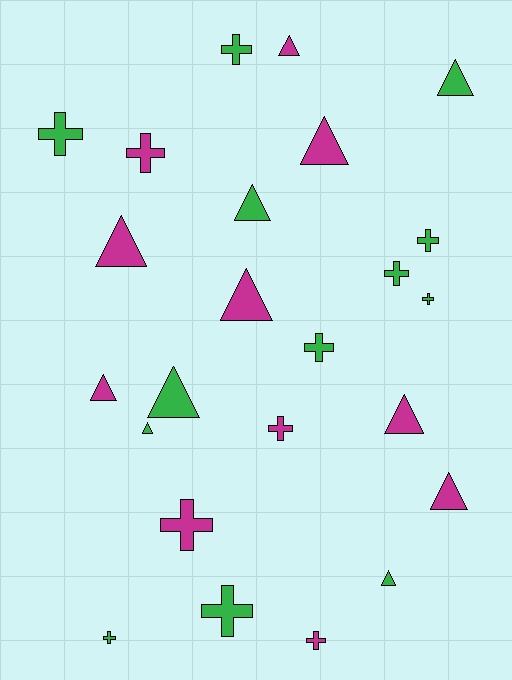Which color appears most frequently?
Green, with 13 objects.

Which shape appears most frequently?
Triangle, with 12 objects.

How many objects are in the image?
There are 24 objects.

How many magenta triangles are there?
There are 7 magenta triangles.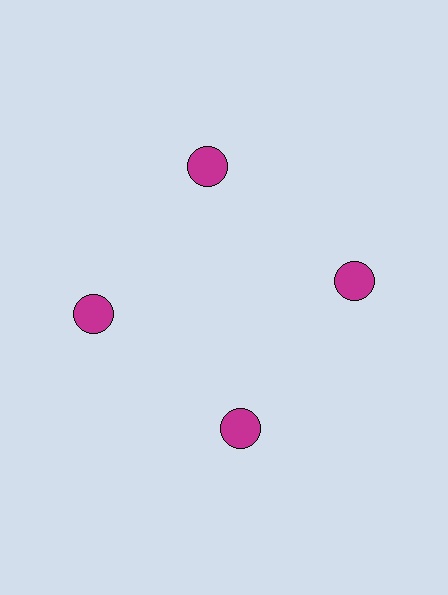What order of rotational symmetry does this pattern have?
This pattern has 4-fold rotational symmetry.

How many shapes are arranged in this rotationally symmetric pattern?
There are 4 shapes, arranged in 4 groups of 1.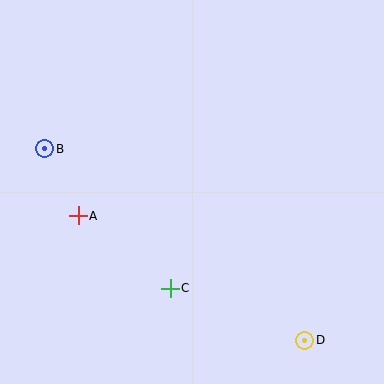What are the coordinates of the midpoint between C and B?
The midpoint between C and B is at (107, 219).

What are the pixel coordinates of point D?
Point D is at (305, 340).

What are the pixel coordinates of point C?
Point C is at (170, 288).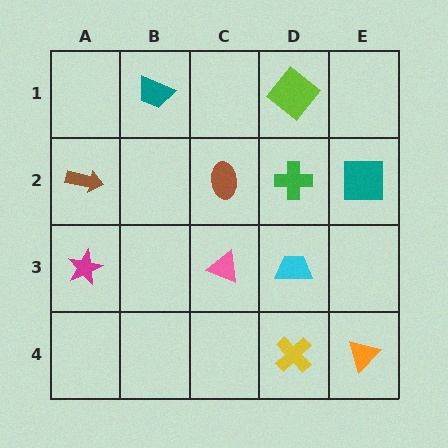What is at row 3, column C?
A pink triangle.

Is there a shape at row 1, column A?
No, that cell is empty.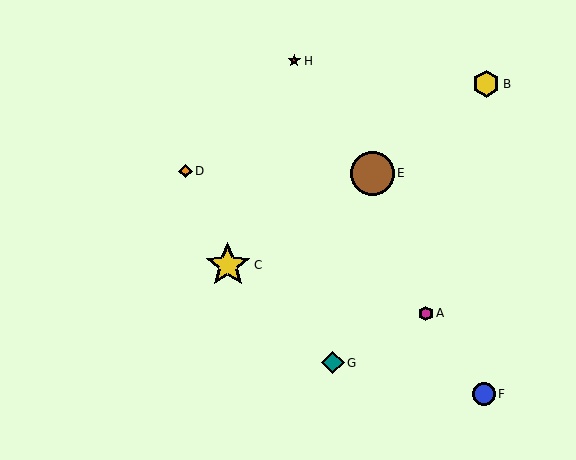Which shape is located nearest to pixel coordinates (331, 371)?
The teal diamond (labeled G) at (333, 363) is nearest to that location.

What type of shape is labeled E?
Shape E is a brown circle.